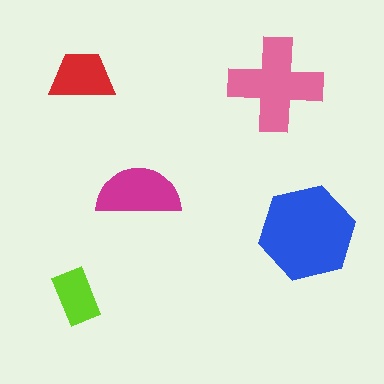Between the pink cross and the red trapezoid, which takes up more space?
The pink cross.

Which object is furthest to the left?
The lime rectangle is leftmost.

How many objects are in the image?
There are 5 objects in the image.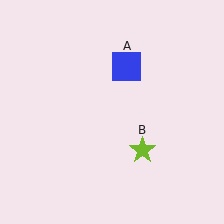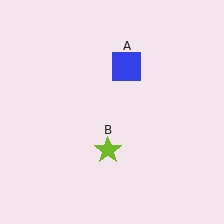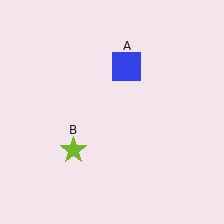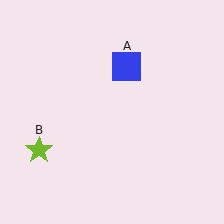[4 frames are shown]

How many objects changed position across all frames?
1 object changed position: lime star (object B).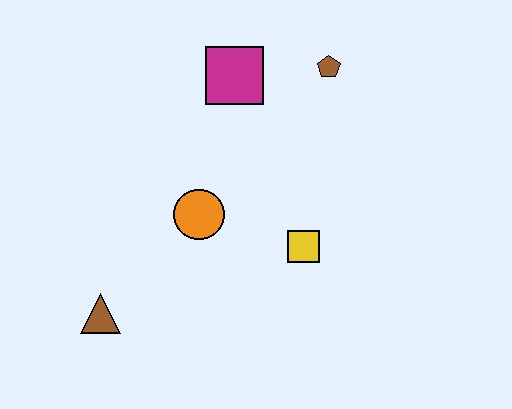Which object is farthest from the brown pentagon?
The brown triangle is farthest from the brown pentagon.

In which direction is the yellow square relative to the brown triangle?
The yellow square is to the right of the brown triangle.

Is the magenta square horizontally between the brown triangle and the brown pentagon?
Yes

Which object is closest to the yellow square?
The orange circle is closest to the yellow square.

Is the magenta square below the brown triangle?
No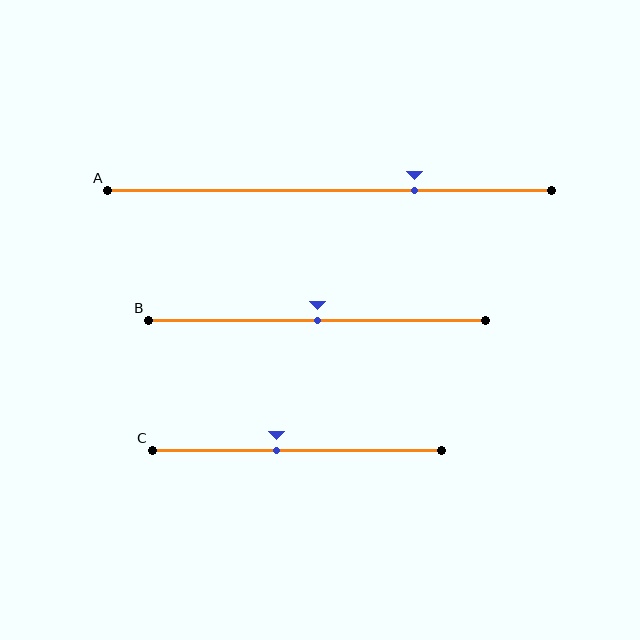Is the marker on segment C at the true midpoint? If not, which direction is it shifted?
No, the marker on segment C is shifted to the left by about 7% of the segment length.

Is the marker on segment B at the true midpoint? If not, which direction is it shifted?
Yes, the marker on segment B is at the true midpoint.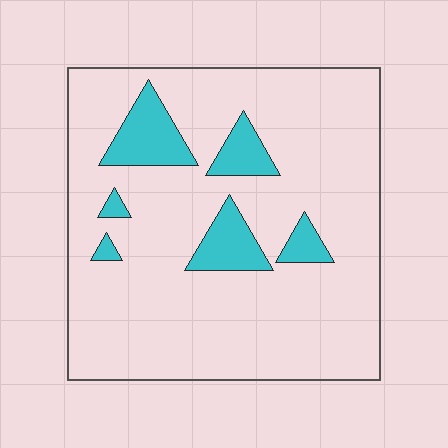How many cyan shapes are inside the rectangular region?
6.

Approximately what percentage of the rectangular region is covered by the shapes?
Approximately 15%.